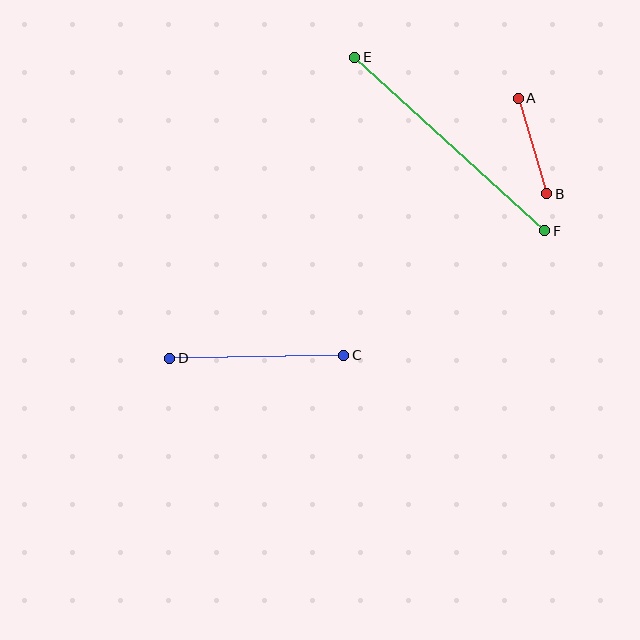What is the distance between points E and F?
The distance is approximately 257 pixels.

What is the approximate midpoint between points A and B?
The midpoint is at approximately (532, 146) pixels.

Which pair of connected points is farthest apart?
Points E and F are farthest apart.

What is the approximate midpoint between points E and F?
The midpoint is at approximately (450, 144) pixels.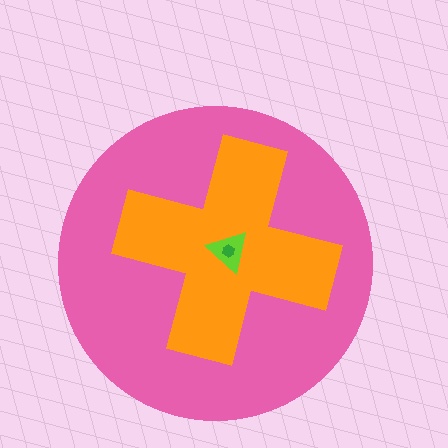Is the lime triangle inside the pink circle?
Yes.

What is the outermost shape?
The pink circle.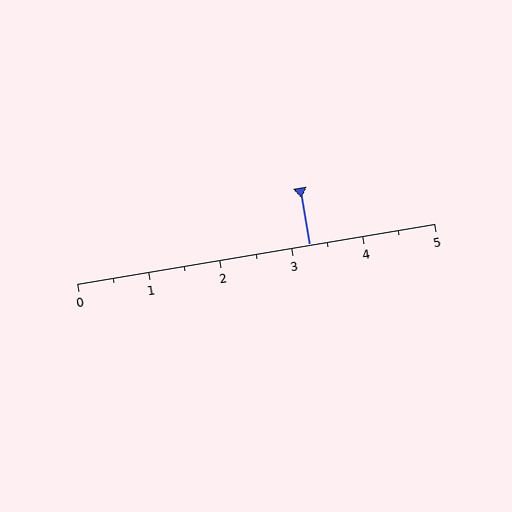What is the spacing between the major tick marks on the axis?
The major ticks are spaced 1 apart.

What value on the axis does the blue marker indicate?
The marker indicates approximately 3.2.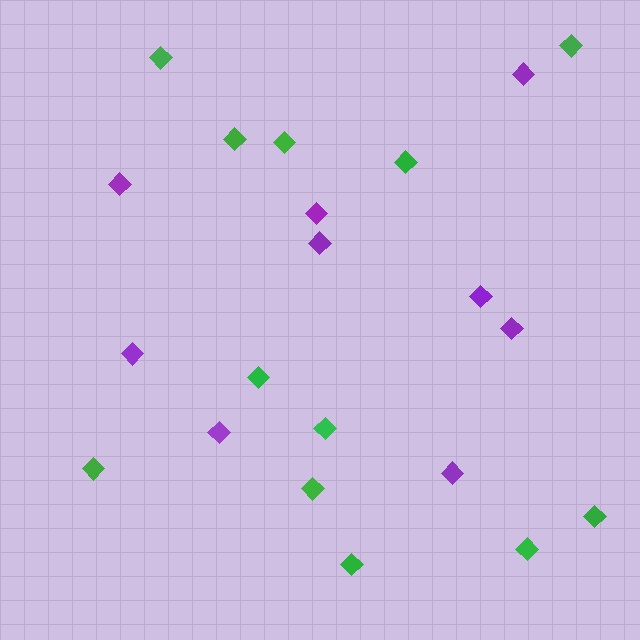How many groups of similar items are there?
There are 2 groups: one group of green diamonds (12) and one group of purple diamonds (9).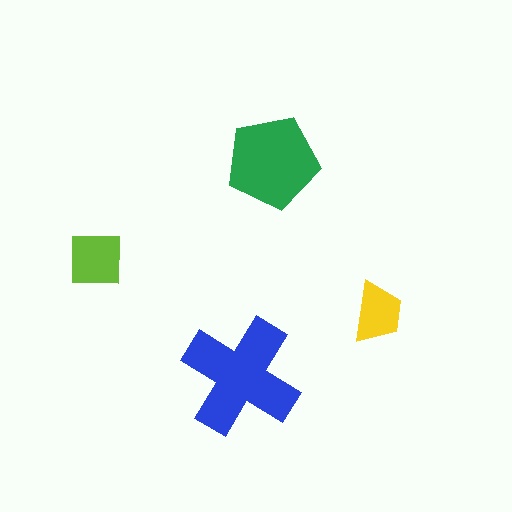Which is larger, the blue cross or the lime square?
The blue cross.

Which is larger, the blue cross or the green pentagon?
The blue cross.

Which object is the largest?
The blue cross.